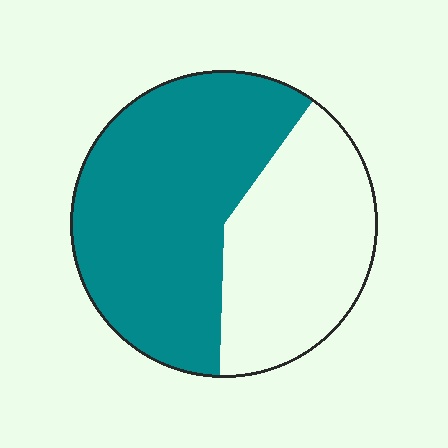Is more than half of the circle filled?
Yes.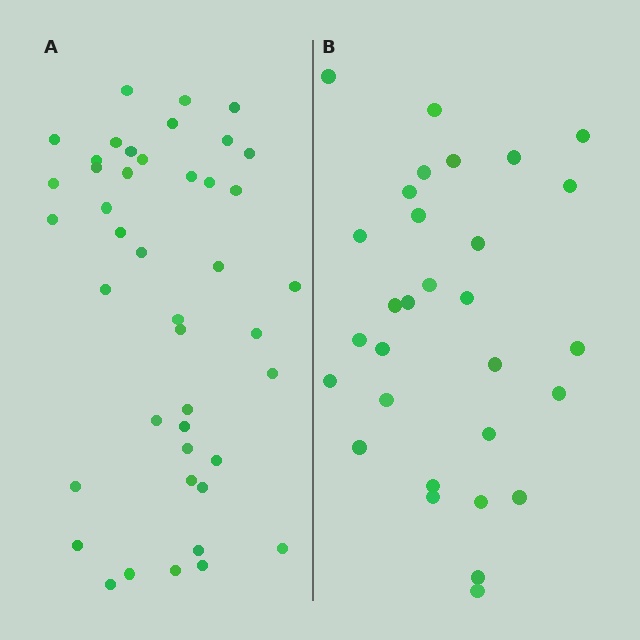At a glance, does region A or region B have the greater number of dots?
Region A (the left region) has more dots.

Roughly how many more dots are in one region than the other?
Region A has approximately 15 more dots than region B.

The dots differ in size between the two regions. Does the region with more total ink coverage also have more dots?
No. Region B has more total ink coverage because its dots are larger, but region A actually contains more individual dots. Total area can be misleading — the number of items is what matters here.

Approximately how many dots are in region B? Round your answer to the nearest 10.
About 30 dots.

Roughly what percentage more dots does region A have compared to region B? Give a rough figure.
About 45% more.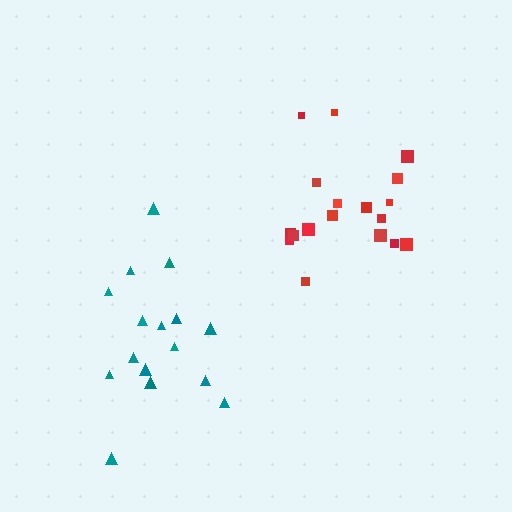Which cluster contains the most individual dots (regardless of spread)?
Red (18).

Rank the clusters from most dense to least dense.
red, teal.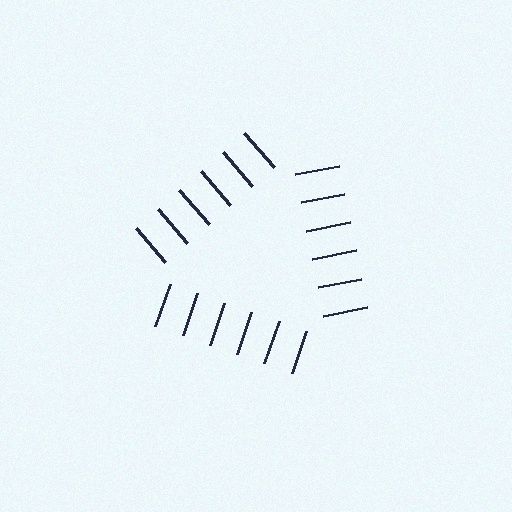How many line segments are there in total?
18 — 6 along each of the 3 edges.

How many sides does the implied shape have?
3 sides — the line-ends trace a triangle.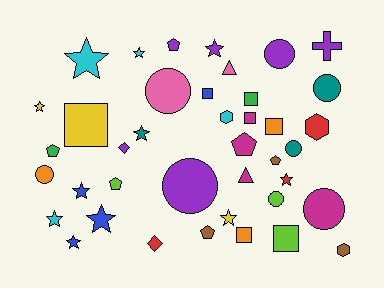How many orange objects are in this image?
There are 3 orange objects.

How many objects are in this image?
There are 40 objects.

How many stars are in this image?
There are 11 stars.